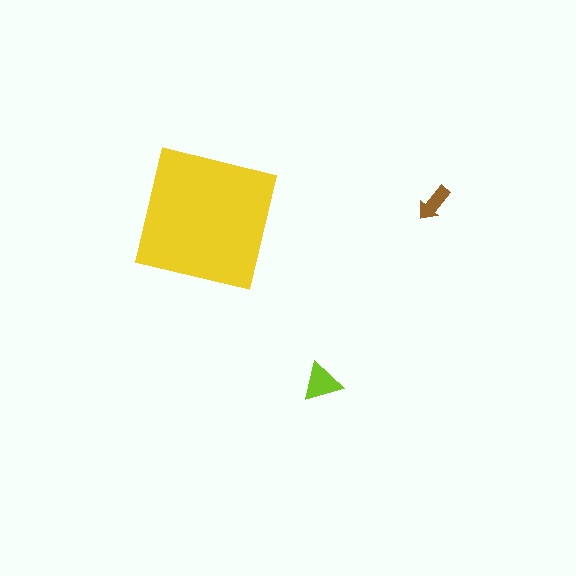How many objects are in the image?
There are 3 objects in the image.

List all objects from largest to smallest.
The yellow square, the lime triangle, the brown arrow.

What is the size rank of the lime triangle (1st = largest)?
2nd.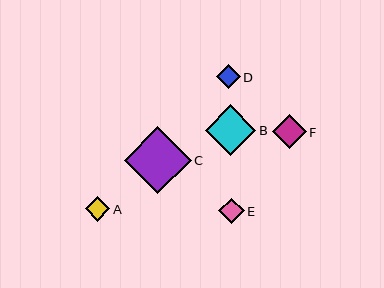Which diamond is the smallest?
Diamond D is the smallest with a size of approximately 24 pixels.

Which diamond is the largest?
Diamond C is the largest with a size of approximately 67 pixels.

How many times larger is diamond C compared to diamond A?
Diamond C is approximately 2.7 times the size of diamond A.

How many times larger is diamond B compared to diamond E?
Diamond B is approximately 2.0 times the size of diamond E.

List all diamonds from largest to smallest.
From largest to smallest: C, B, F, E, A, D.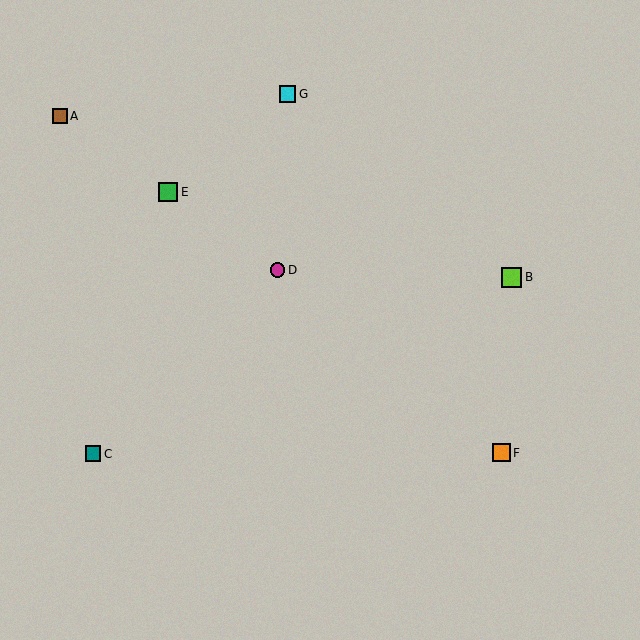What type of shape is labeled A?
Shape A is a brown square.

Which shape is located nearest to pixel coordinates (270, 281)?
The magenta circle (labeled D) at (277, 270) is nearest to that location.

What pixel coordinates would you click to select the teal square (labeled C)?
Click at (93, 454) to select the teal square C.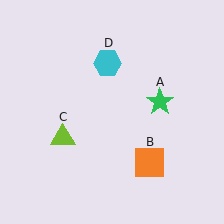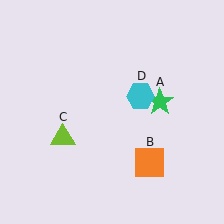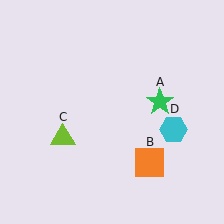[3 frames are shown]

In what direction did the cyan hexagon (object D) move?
The cyan hexagon (object D) moved down and to the right.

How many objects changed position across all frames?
1 object changed position: cyan hexagon (object D).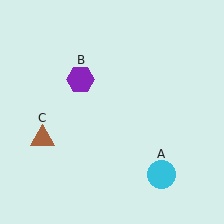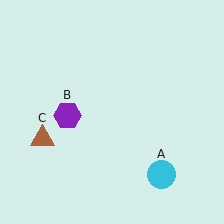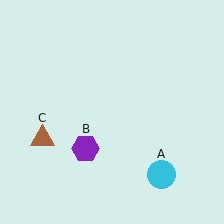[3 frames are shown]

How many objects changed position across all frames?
1 object changed position: purple hexagon (object B).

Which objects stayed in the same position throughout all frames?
Cyan circle (object A) and brown triangle (object C) remained stationary.